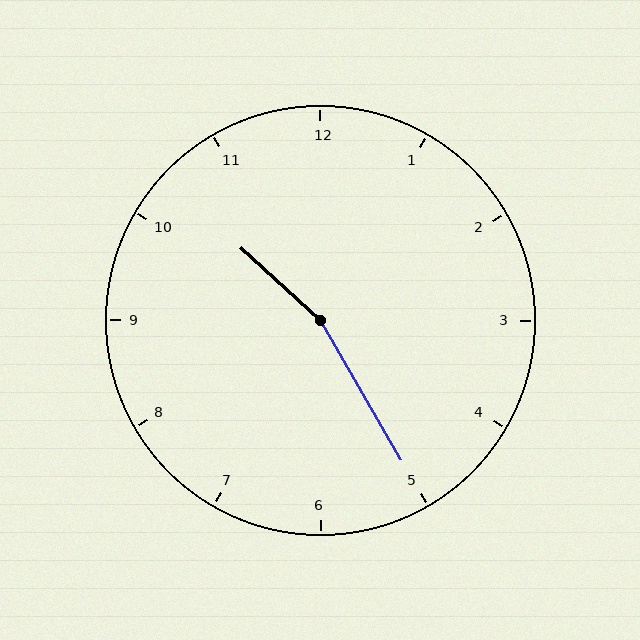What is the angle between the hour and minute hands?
Approximately 162 degrees.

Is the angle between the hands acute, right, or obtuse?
It is obtuse.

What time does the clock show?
10:25.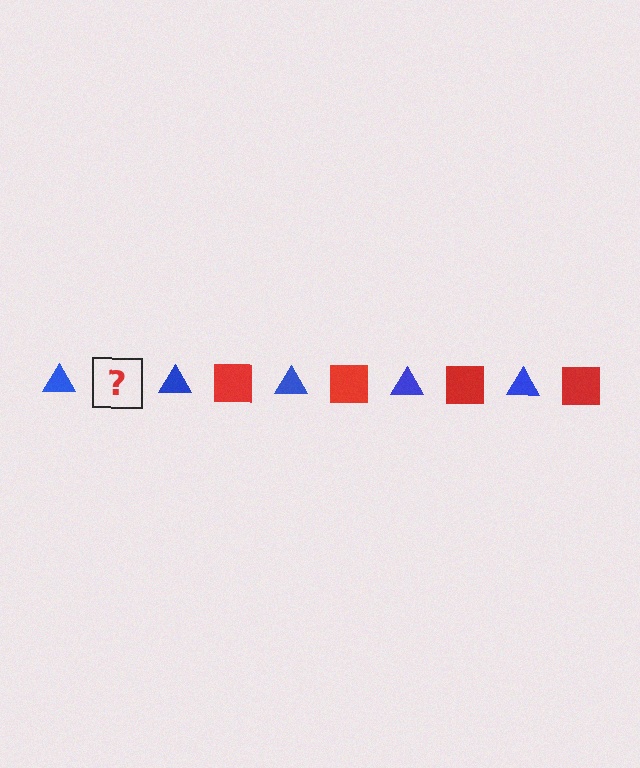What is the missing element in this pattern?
The missing element is a red square.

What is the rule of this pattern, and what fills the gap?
The rule is that the pattern alternates between blue triangle and red square. The gap should be filled with a red square.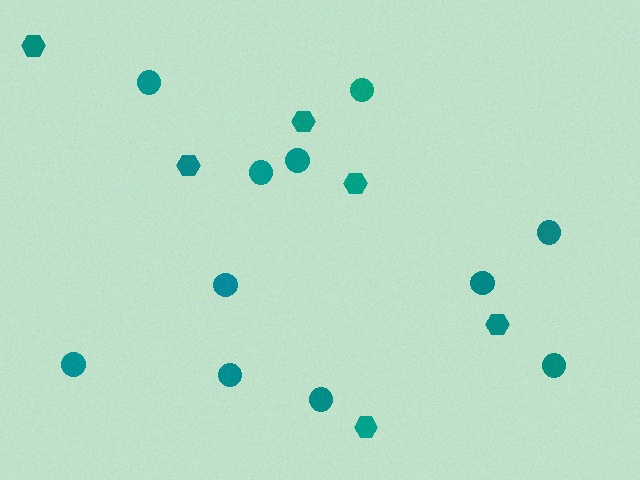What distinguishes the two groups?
There are 2 groups: one group of hexagons (6) and one group of circles (11).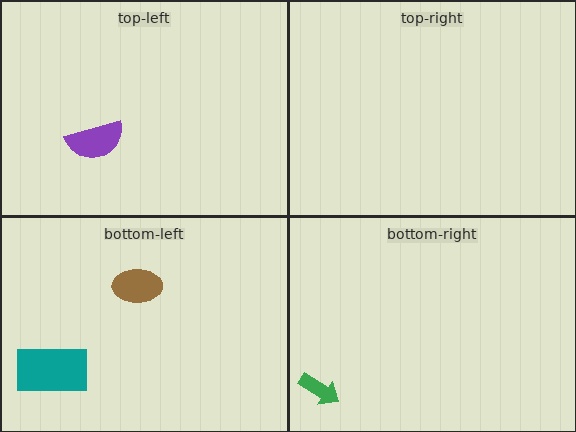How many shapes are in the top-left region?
1.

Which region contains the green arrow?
The bottom-right region.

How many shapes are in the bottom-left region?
2.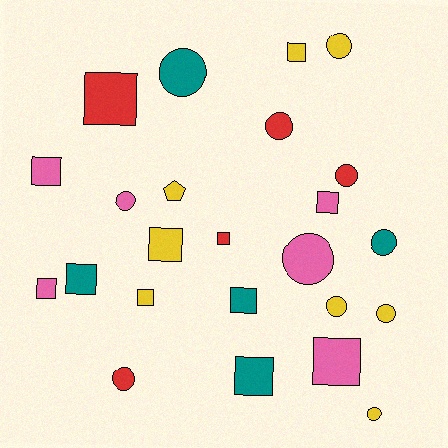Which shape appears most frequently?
Square, with 12 objects.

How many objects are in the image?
There are 24 objects.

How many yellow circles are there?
There are 4 yellow circles.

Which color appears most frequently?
Yellow, with 8 objects.